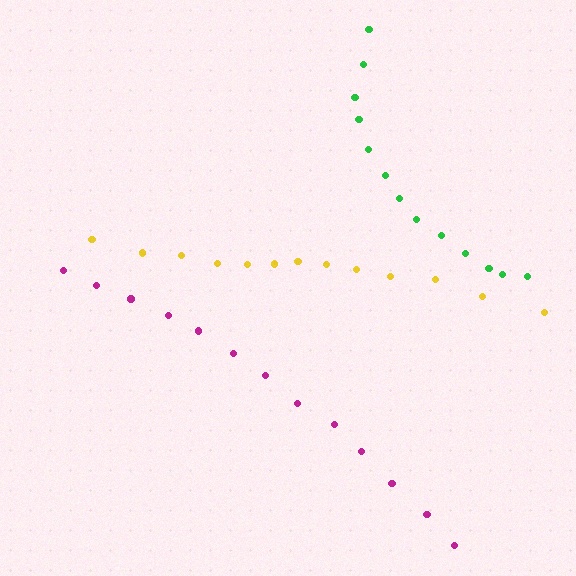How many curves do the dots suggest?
There are 3 distinct paths.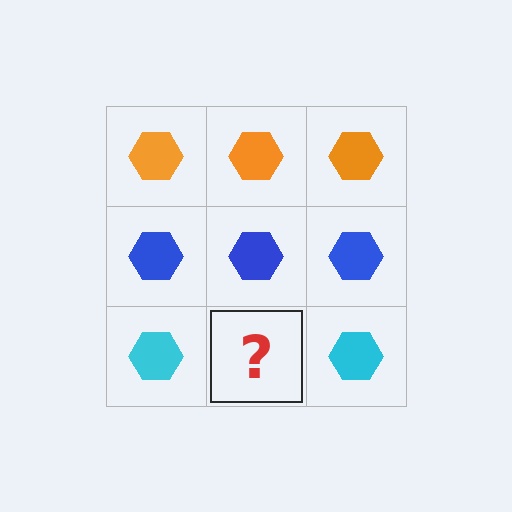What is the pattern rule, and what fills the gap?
The rule is that each row has a consistent color. The gap should be filled with a cyan hexagon.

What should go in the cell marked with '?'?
The missing cell should contain a cyan hexagon.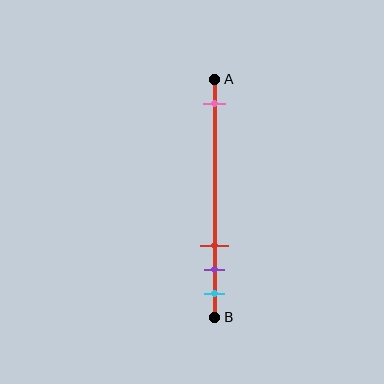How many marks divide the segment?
There are 4 marks dividing the segment.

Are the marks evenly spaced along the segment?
No, the marks are not evenly spaced.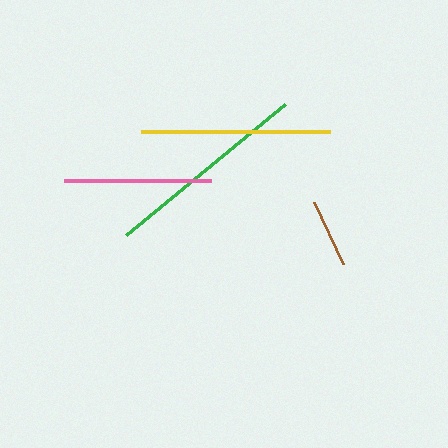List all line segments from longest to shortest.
From longest to shortest: green, yellow, pink, brown.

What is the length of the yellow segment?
The yellow segment is approximately 189 pixels long.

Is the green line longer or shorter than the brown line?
The green line is longer than the brown line.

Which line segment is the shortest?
The brown line is the shortest at approximately 69 pixels.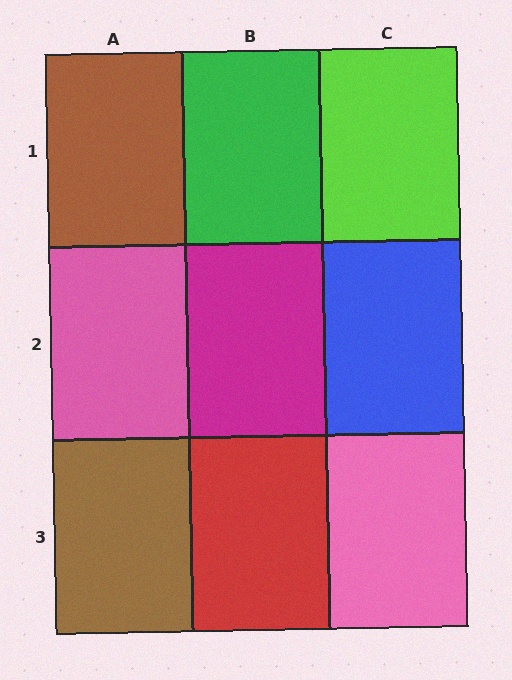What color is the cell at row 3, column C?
Pink.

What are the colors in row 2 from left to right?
Pink, magenta, blue.